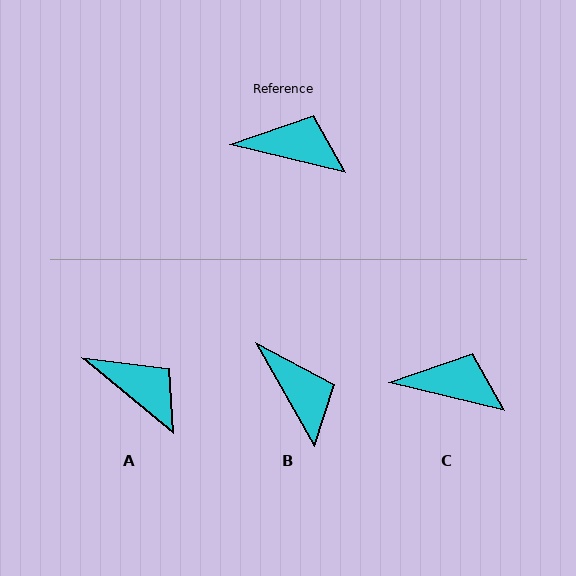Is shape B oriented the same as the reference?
No, it is off by about 47 degrees.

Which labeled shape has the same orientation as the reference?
C.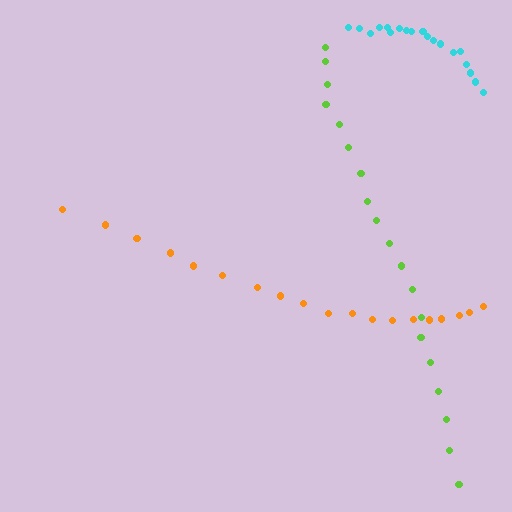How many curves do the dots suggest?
There are 3 distinct paths.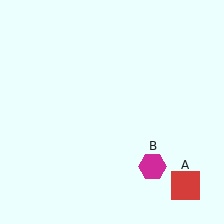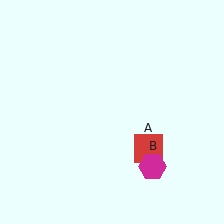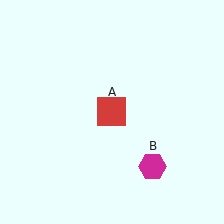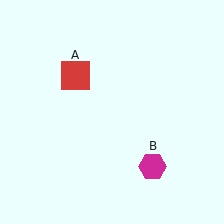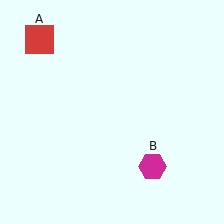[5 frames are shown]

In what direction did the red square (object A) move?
The red square (object A) moved up and to the left.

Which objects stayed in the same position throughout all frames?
Magenta hexagon (object B) remained stationary.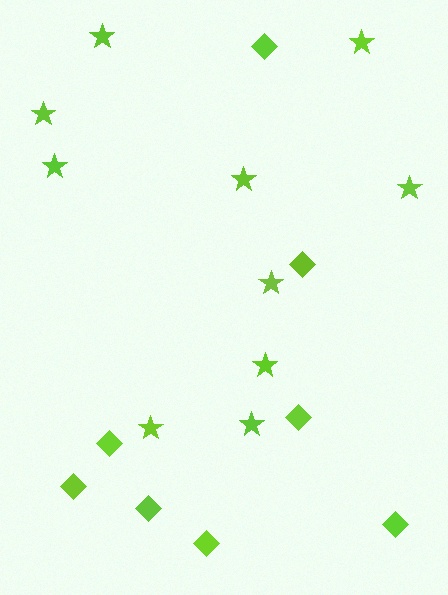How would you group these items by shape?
There are 2 groups: one group of diamonds (8) and one group of stars (10).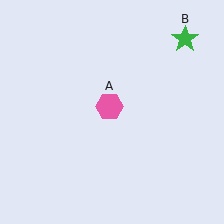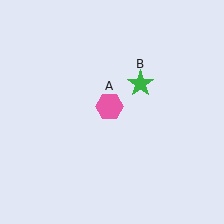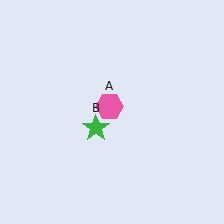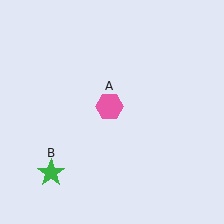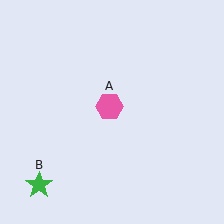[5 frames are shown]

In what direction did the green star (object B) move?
The green star (object B) moved down and to the left.